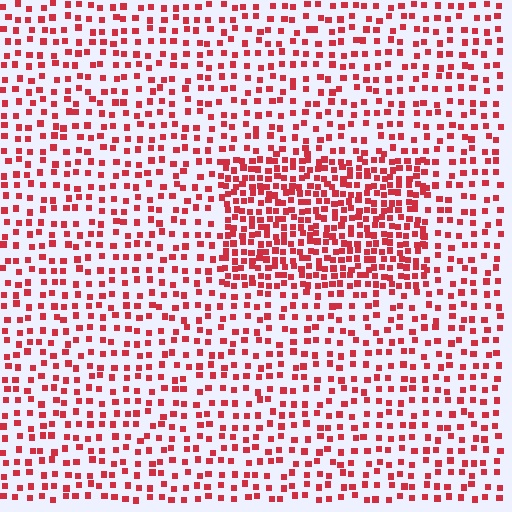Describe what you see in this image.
The image contains small red elements arranged at two different densities. A rectangle-shaped region is visible where the elements are more densely packed than the surrounding area.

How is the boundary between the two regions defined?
The boundary is defined by a change in element density (approximately 2.1x ratio). All elements are the same color, size, and shape.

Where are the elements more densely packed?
The elements are more densely packed inside the rectangle boundary.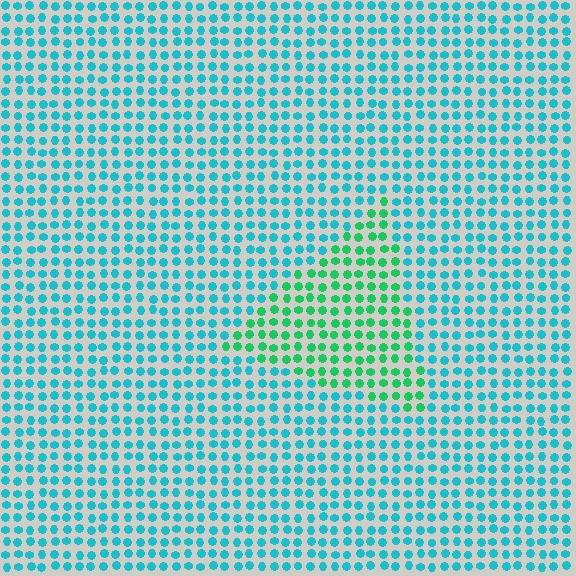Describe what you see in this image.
The image is filled with small cyan elements in a uniform arrangement. A triangle-shaped region is visible where the elements are tinted to a slightly different hue, forming a subtle color boundary.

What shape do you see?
I see a triangle.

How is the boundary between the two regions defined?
The boundary is defined purely by a slight shift in hue (about 40 degrees). Spacing, size, and orientation are identical on both sides.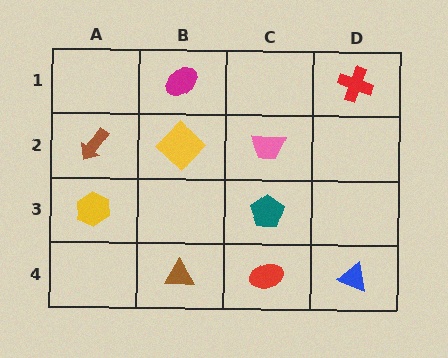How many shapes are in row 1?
2 shapes.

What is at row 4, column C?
A red ellipse.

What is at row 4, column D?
A blue triangle.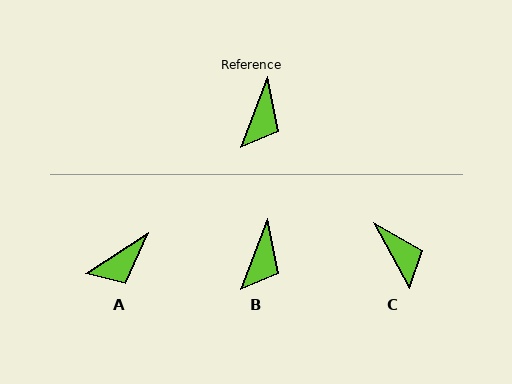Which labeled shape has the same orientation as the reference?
B.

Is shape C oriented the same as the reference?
No, it is off by about 49 degrees.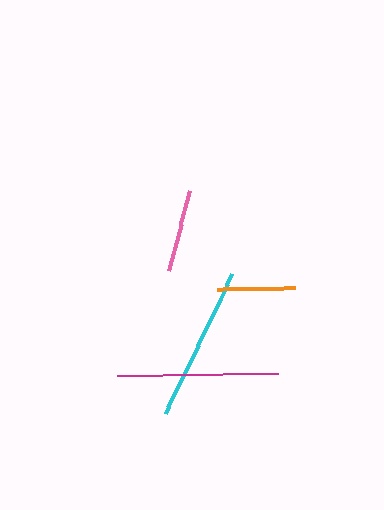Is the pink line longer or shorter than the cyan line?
The cyan line is longer than the pink line.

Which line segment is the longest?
The magenta line is the longest at approximately 161 pixels.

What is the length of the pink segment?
The pink segment is approximately 83 pixels long.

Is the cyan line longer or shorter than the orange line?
The cyan line is longer than the orange line.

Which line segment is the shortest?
The orange line is the shortest at approximately 78 pixels.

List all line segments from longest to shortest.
From longest to shortest: magenta, cyan, pink, orange.